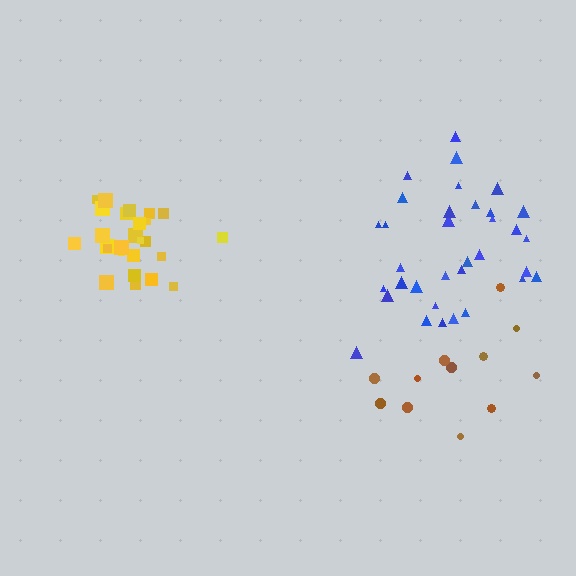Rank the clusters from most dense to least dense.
yellow, blue, brown.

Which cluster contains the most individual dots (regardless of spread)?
Blue (34).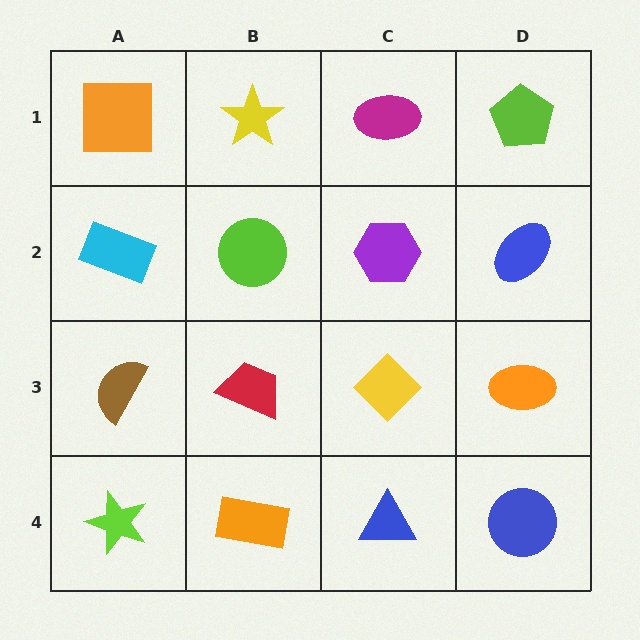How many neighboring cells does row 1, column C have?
3.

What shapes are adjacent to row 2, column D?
A lime pentagon (row 1, column D), an orange ellipse (row 3, column D), a purple hexagon (row 2, column C).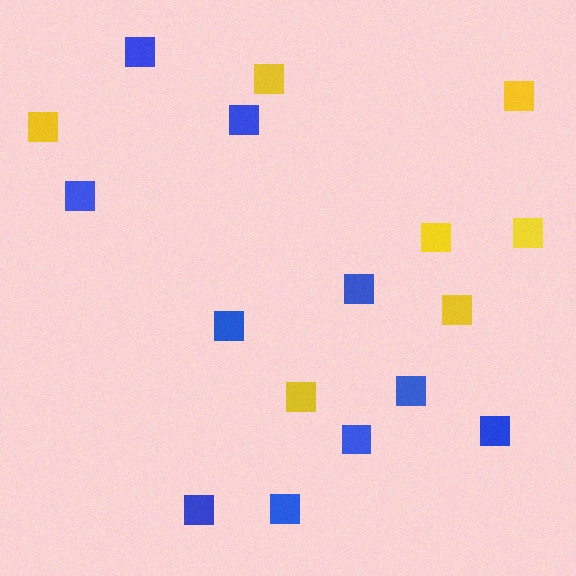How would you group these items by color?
There are 2 groups: one group of blue squares (10) and one group of yellow squares (7).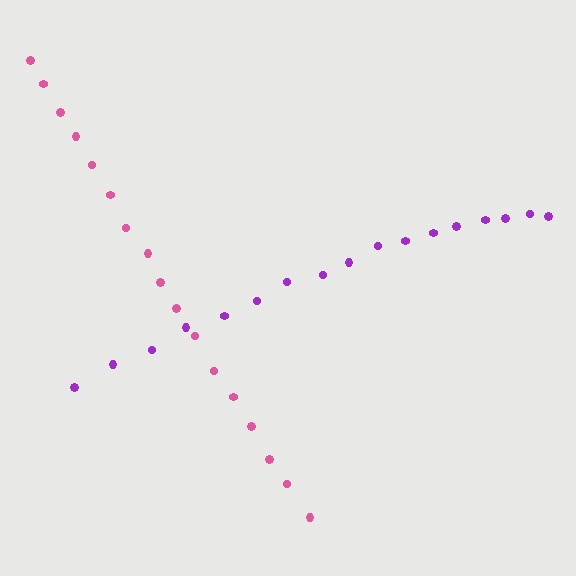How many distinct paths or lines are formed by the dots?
There are 2 distinct paths.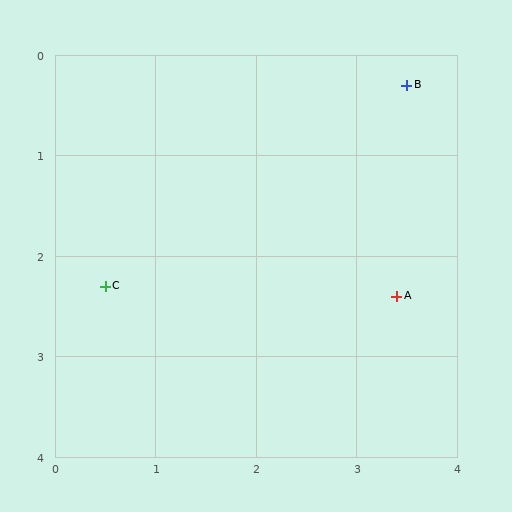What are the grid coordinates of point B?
Point B is at approximately (3.5, 0.3).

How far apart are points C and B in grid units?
Points C and B are about 3.6 grid units apart.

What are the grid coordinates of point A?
Point A is at approximately (3.4, 2.4).